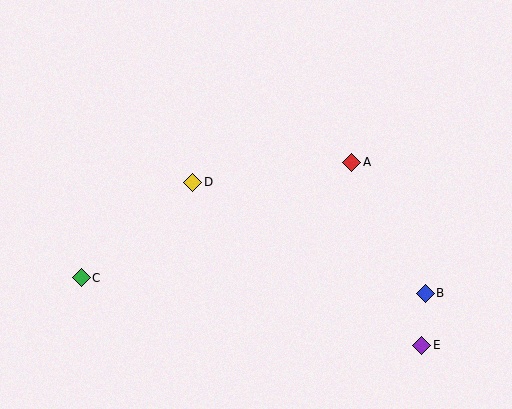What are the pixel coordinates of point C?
Point C is at (81, 278).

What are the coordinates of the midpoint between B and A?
The midpoint between B and A is at (388, 228).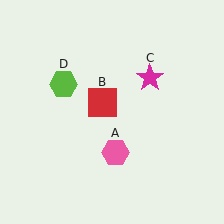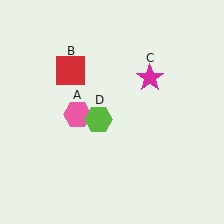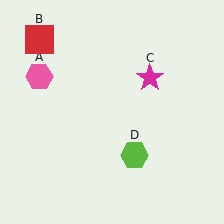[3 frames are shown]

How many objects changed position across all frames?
3 objects changed position: pink hexagon (object A), red square (object B), lime hexagon (object D).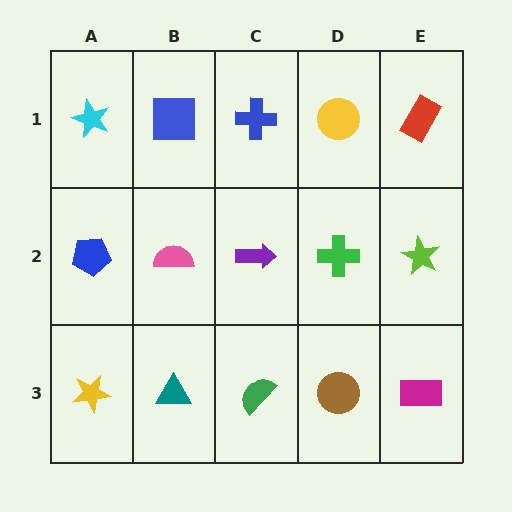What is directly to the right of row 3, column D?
A magenta rectangle.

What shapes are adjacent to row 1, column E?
A lime star (row 2, column E), a yellow circle (row 1, column D).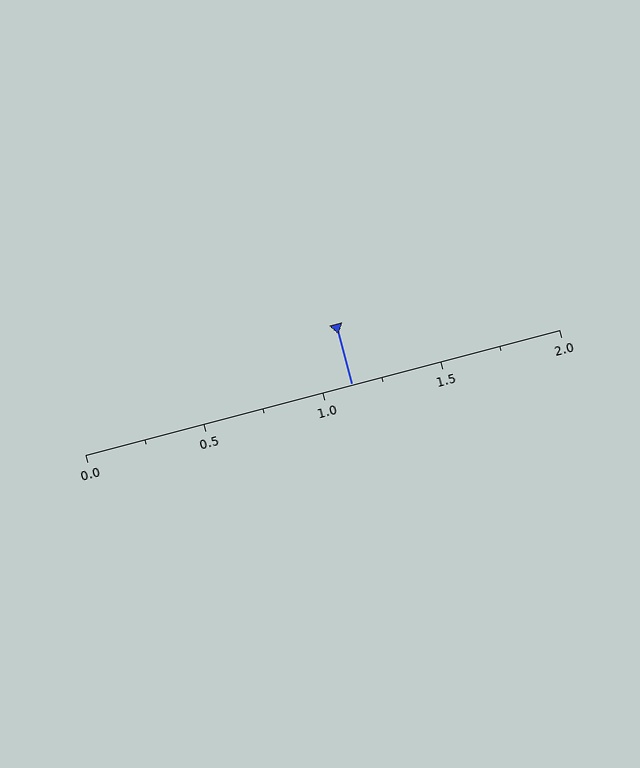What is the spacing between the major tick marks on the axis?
The major ticks are spaced 0.5 apart.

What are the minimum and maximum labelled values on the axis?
The axis runs from 0.0 to 2.0.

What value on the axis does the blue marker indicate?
The marker indicates approximately 1.12.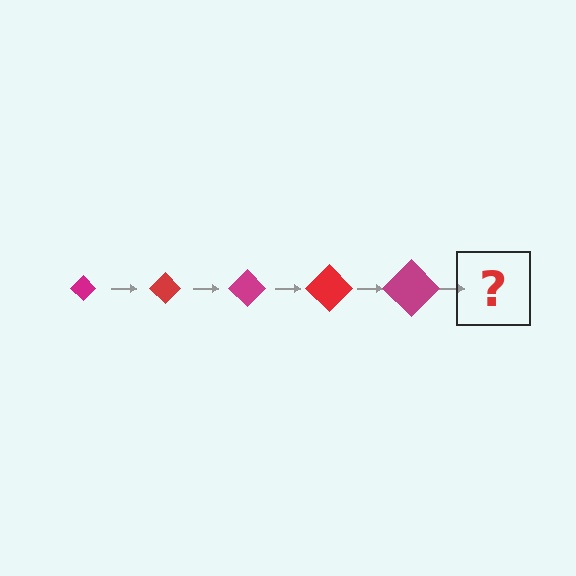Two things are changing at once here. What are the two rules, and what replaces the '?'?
The two rules are that the diamond grows larger each step and the color cycles through magenta and red. The '?' should be a red diamond, larger than the previous one.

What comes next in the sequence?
The next element should be a red diamond, larger than the previous one.